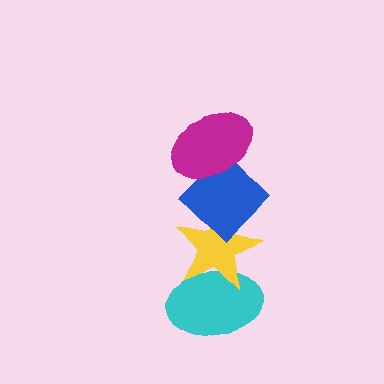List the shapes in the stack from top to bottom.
From top to bottom: the magenta ellipse, the blue diamond, the yellow star, the cyan ellipse.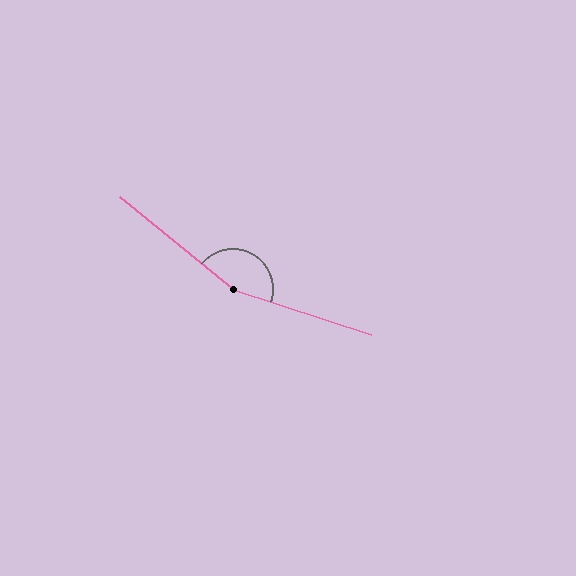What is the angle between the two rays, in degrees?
Approximately 158 degrees.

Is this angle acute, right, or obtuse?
It is obtuse.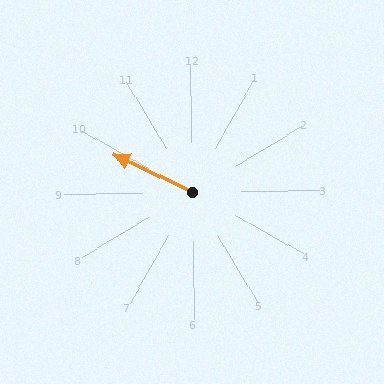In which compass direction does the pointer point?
Northwest.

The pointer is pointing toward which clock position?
Roughly 10 o'clock.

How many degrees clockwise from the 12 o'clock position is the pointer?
Approximately 297 degrees.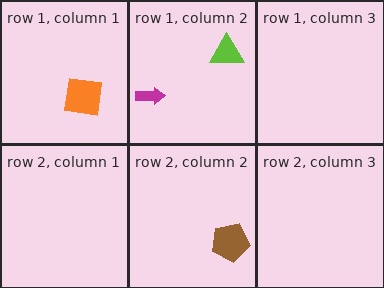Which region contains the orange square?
The row 1, column 1 region.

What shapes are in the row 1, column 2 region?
The magenta arrow, the lime triangle.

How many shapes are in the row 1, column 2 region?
2.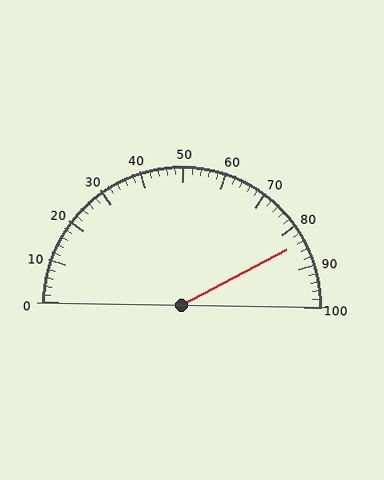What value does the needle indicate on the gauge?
The needle indicates approximately 84.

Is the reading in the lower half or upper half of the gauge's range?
The reading is in the upper half of the range (0 to 100).